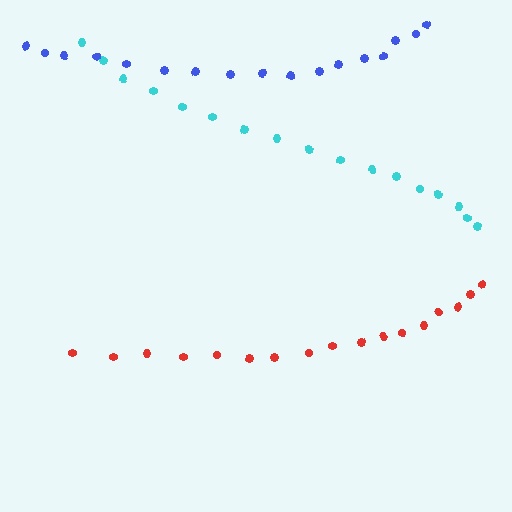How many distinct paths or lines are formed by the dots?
There are 3 distinct paths.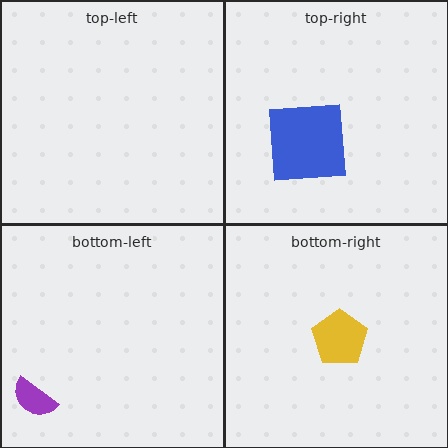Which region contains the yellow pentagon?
The bottom-right region.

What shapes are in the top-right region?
The blue square.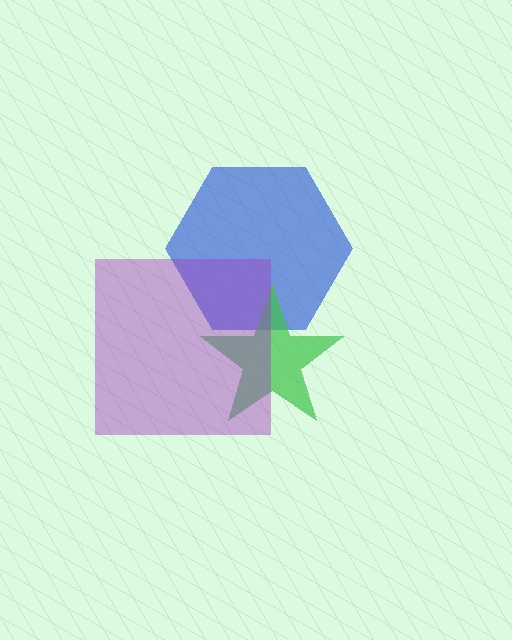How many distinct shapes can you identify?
There are 3 distinct shapes: a blue hexagon, a green star, a purple square.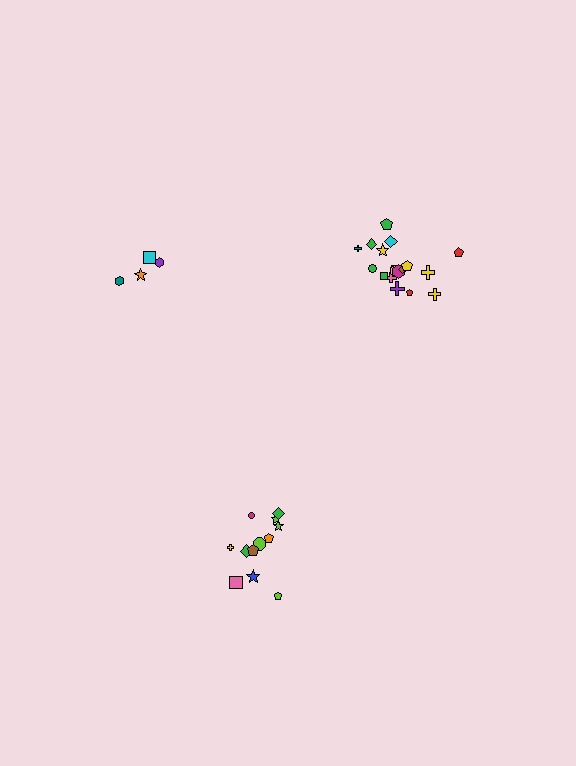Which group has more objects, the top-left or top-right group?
The top-right group.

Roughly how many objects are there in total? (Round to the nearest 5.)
Roughly 35 objects in total.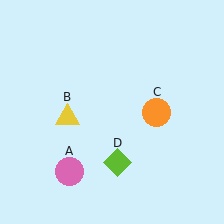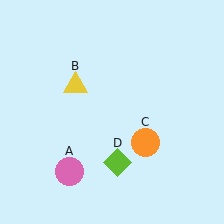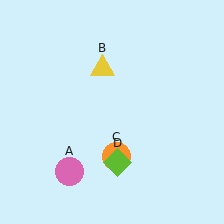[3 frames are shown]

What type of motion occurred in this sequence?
The yellow triangle (object B), orange circle (object C) rotated clockwise around the center of the scene.